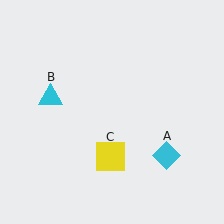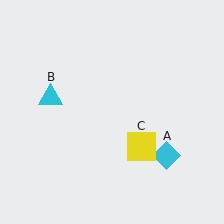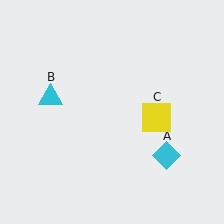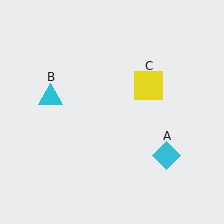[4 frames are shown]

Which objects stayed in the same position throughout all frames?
Cyan diamond (object A) and cyan triangle (object B) remained stationary.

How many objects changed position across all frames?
1 object changed position: yellow square (object C).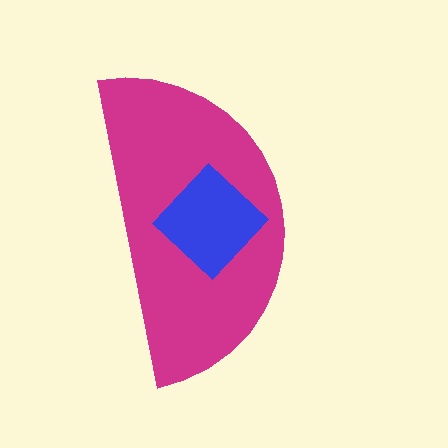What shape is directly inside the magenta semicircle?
The blue diamond.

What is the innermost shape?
The blue diamond.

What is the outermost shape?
The magenta semicircle.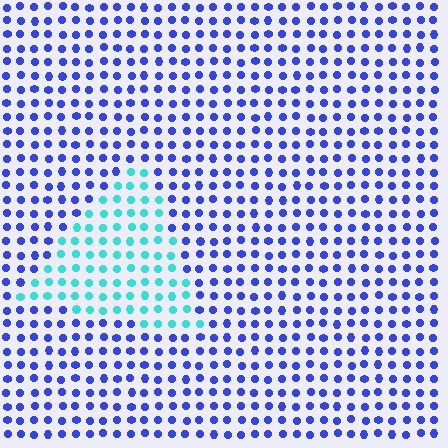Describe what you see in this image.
The image is filled with small blue elements in a uniform arrangement. A triangle-shaped region is visible where the elements are tinted to a slightly different hue, forming a subtle color boundary.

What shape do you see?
I see a triangle.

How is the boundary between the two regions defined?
The boundary is defined purely by a slight shift in hue (about 58 degrees). Spacing, size, and orientation are identical on both sides.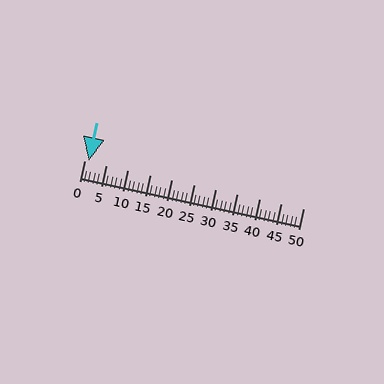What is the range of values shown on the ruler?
The ruler shows values from 0 to 50.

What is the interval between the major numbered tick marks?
The major tick marks are spaced 5 units apart.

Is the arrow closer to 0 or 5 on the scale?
The arrow is closer to 0.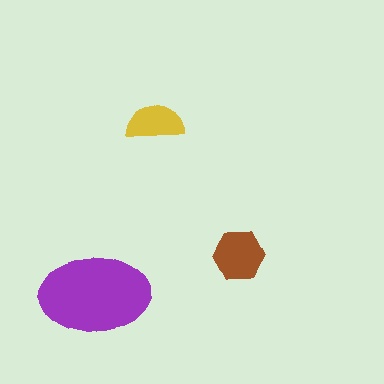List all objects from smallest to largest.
The yellow semicircle, the brown hexagon, the purple ellipse.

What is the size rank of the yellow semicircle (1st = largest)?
3rd.